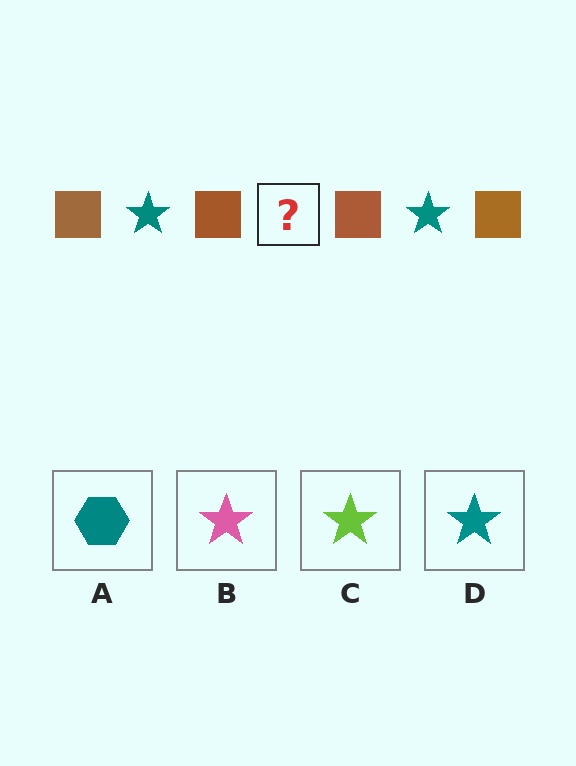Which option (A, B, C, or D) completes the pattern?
D.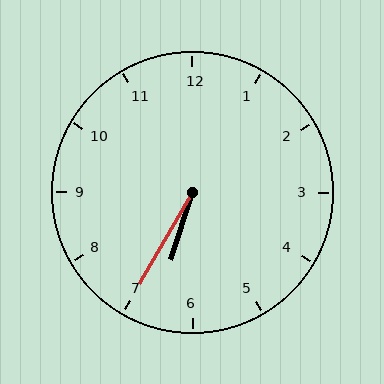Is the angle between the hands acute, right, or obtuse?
It is acute.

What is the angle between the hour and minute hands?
Approximately 12 degrees.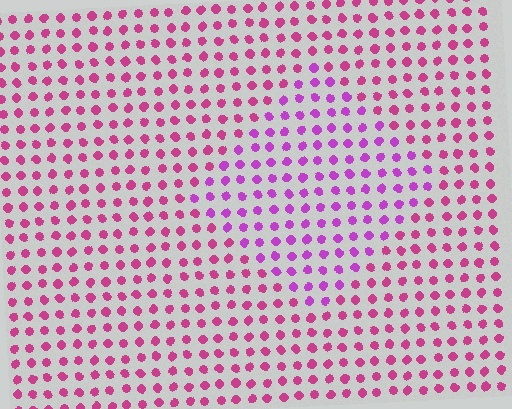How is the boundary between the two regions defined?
The boundary is defined purely by a slight shift in hue (about 30 degrees). Spacing, size, and orientation are identical on both sides.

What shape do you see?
I see a diamond.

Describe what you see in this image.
The image is filled with small magenta elements in a uniform arrangement. A diamond-shaped region is visible where the elements are tinted to a slightly different hue, forming a subtle color boundary.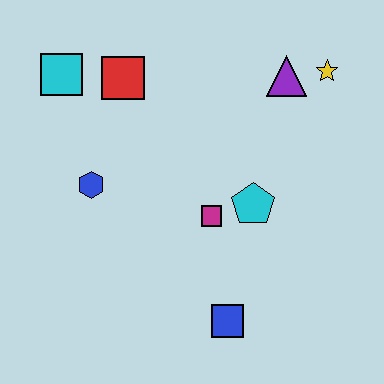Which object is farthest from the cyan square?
The blue square is farthest from the cyan square.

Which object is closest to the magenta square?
The cyan pentagon is closest to the magenta square.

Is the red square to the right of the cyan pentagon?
No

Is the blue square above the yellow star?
No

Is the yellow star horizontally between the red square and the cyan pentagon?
No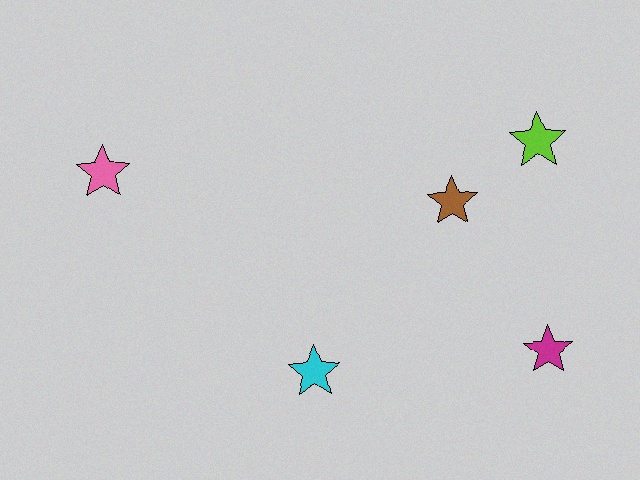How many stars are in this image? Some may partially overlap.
There are 5 stars.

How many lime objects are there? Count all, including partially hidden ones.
There is 1 lime object.